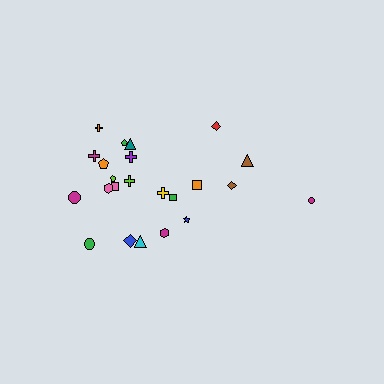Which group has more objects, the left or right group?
The left group.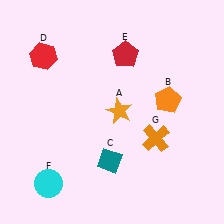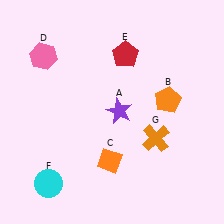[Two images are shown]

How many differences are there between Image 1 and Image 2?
There are 3 differences between the two images.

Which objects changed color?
A changed from orange to purple. C changed from teal to orange. D changed from red to pink.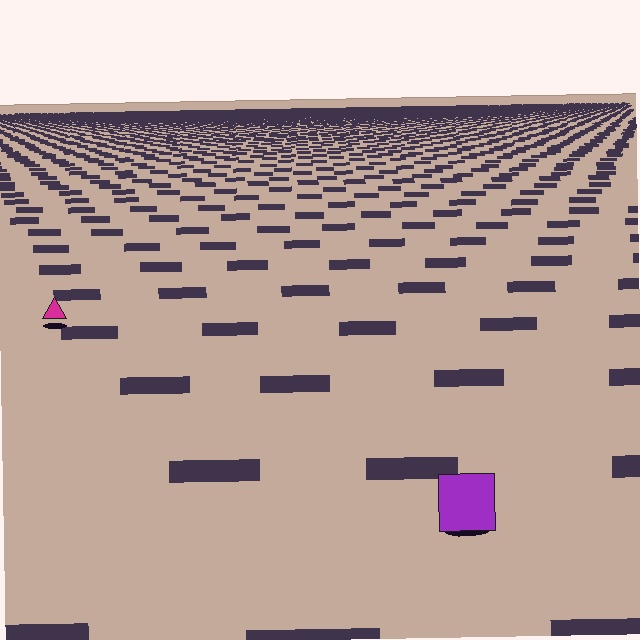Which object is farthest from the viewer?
The magenta triangle is farthest from the viewer. It appears smaller and the ground texture around it is denser.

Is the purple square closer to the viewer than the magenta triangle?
Yes. The purple square is closer — you can tell from the texture gradient: the ground texture is coarser near it.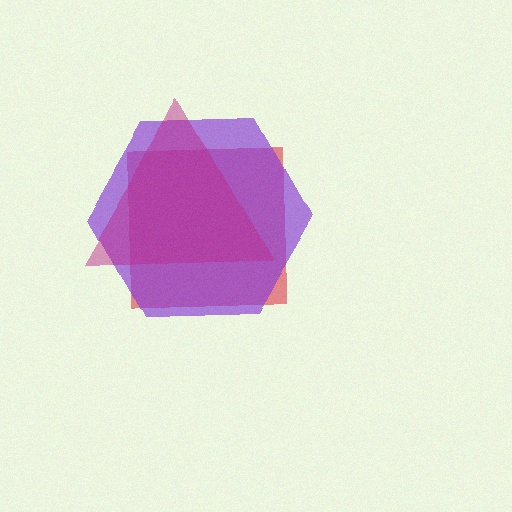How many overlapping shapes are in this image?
There are 3 overlapping shapes in the image.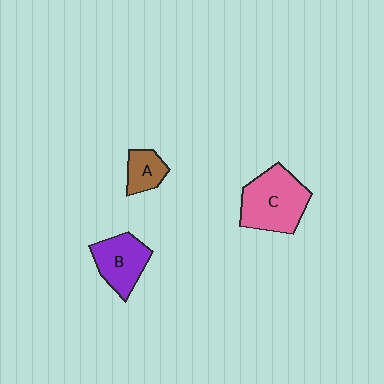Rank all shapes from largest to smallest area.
From largest to smallest: C (pink), B (purple), A (brown).